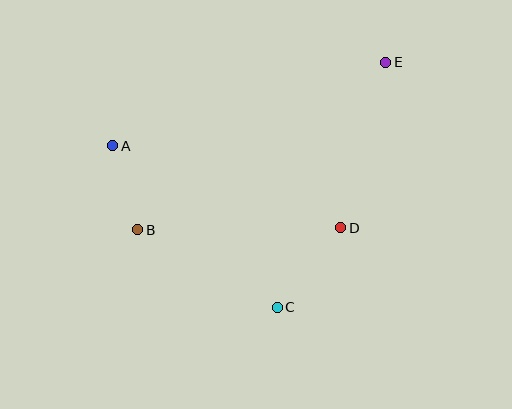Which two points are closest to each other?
Points A and B are closest to each other.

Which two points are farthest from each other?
Points B and E are farthest from each other.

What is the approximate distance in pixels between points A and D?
The distance between A and D is approximately 242 pixels.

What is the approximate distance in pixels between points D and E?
The distance between D and E is approximately 171 pixels.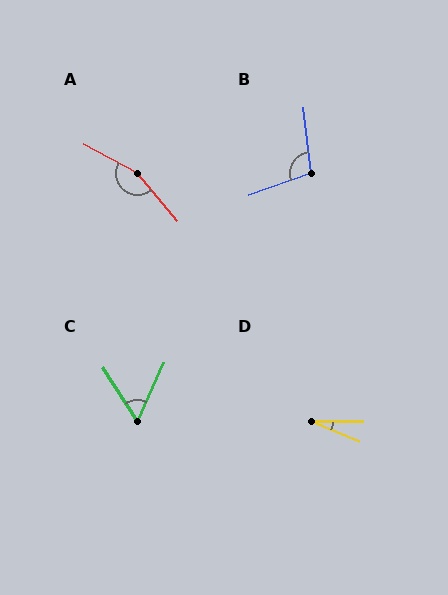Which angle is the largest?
A, at approximately 159 degrees.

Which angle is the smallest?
D, at approximately 22 degrees.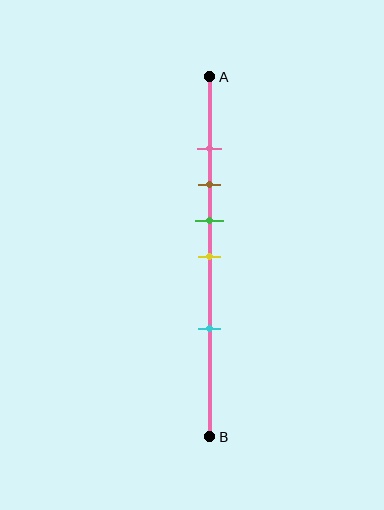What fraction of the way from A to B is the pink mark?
The pink mark is approximately 20% (0.2) of the way from A to B.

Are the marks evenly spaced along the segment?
No, the marks are not evenly spaced.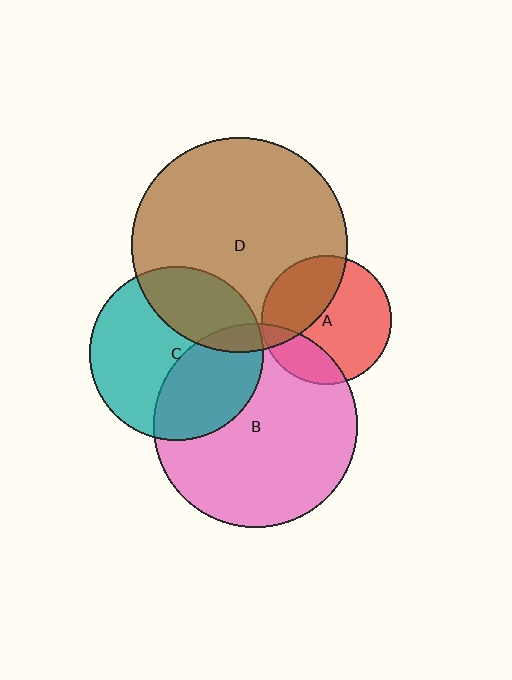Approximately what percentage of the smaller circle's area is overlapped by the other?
Approximately 5%.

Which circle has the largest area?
Circle D (brown).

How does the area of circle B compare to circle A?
Approximately 2.5 times.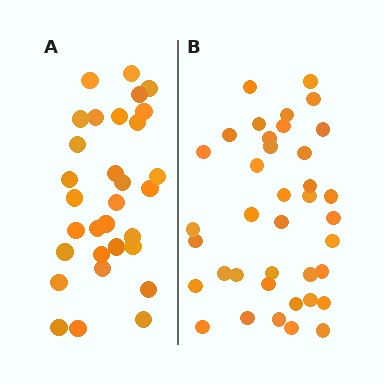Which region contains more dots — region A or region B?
Region B (the right region) has more dots.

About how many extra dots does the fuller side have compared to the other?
Region B has roughly 8 or so more dots than region A.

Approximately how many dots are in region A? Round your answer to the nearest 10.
About 30 dots. (The exact count is 31, which rounds to 30.)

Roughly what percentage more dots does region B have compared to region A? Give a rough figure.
About 25% more.